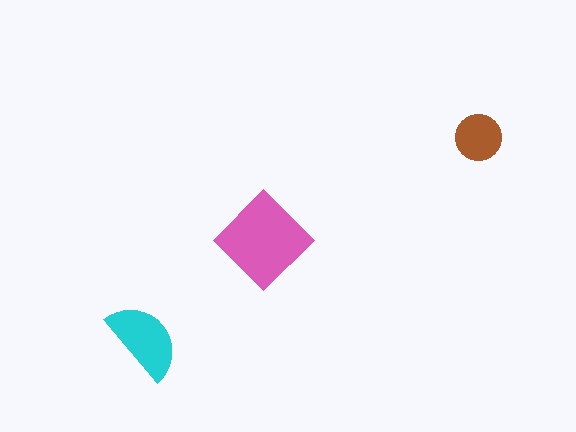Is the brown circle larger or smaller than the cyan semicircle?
Smaller.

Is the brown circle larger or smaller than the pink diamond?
Smaller.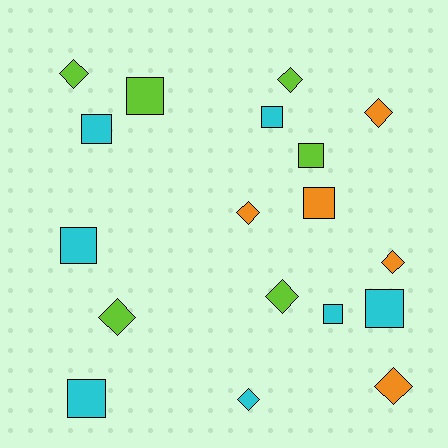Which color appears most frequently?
Cyan, with 7 objects.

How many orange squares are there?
There is 1 orange square.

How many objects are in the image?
There are 18 objects.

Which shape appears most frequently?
Square, with 9 objects.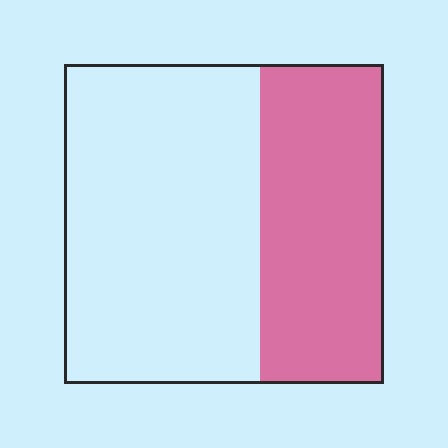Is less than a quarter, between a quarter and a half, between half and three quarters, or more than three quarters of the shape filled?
Between a quarter and a half.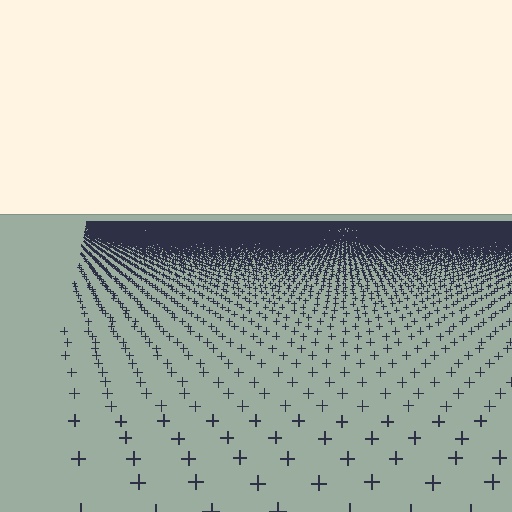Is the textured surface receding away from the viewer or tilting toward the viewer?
The surface is receding away from the viewer. Texture elements get smaller and denser toward the top.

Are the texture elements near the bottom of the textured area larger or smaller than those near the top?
Larger. Near the bottom, elements are closer to the viewer and appear at a bigger on-screen size.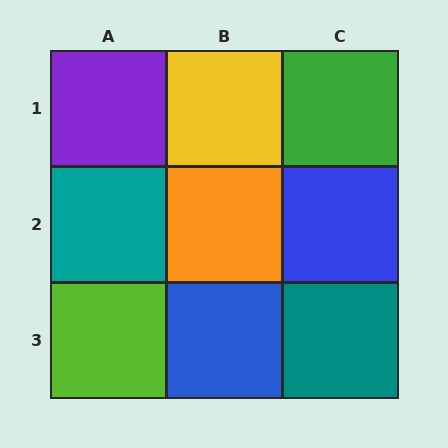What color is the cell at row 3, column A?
Lime.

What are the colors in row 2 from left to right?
Teal, orange, blue.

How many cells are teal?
2 cells are teal.